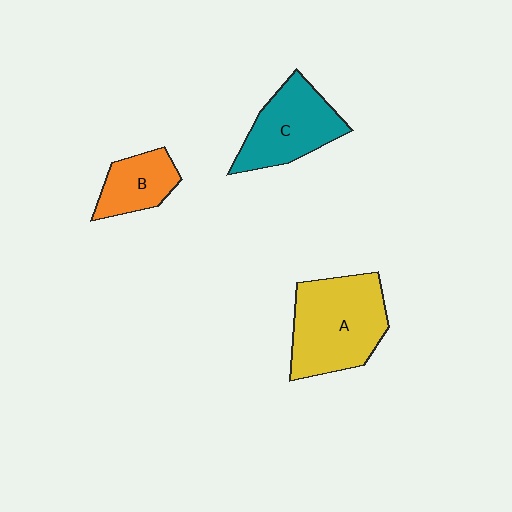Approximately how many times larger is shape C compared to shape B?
Approximately 1.6 times.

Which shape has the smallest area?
Shape B (orange).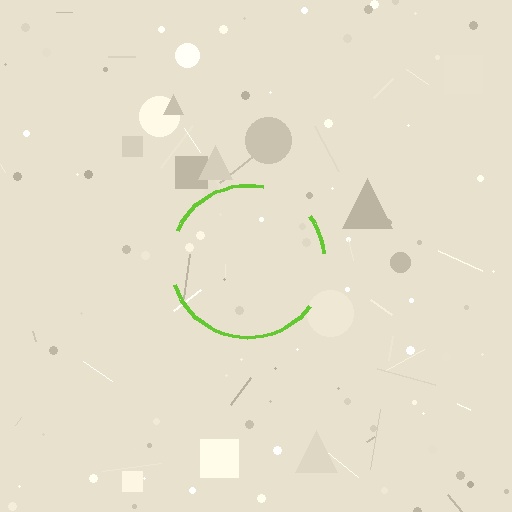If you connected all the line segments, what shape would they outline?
They would outline a circle.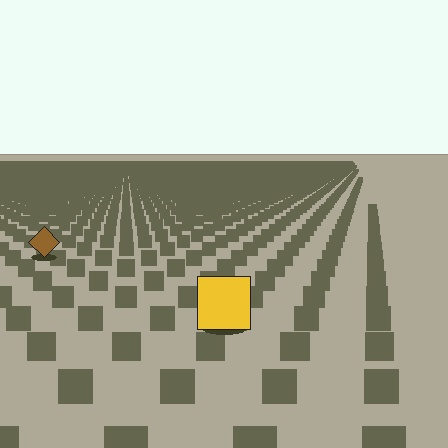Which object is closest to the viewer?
The yellow square is closest. The texture marks near it are larger and more spread out.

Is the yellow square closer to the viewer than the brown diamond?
Yes. The yellow square is closer — you can tell from the texture gradient: the ground texture is coarser near it.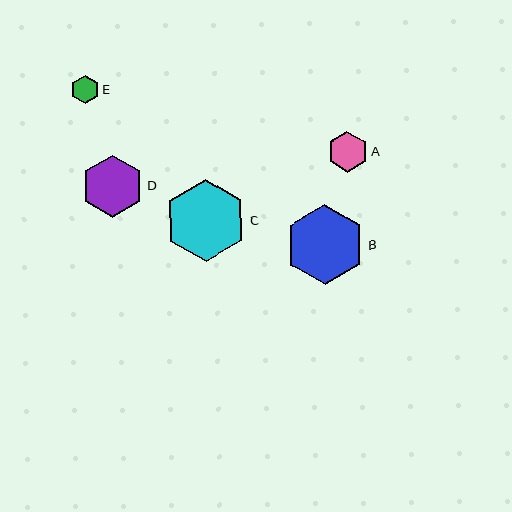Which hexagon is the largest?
Hexagon C is the largest with a size of approximately 82 pixels.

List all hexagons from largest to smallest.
From largest to smallest: C, B, D, A, E.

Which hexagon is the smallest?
Hexagon E is the smallest with a size of approximately 28 pixels.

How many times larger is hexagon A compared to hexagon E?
Hexagon A is approximately 1.4 times the size of hexagon E.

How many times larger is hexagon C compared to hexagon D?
Hexagon C is approximately 1.3 times the size of hexagon D.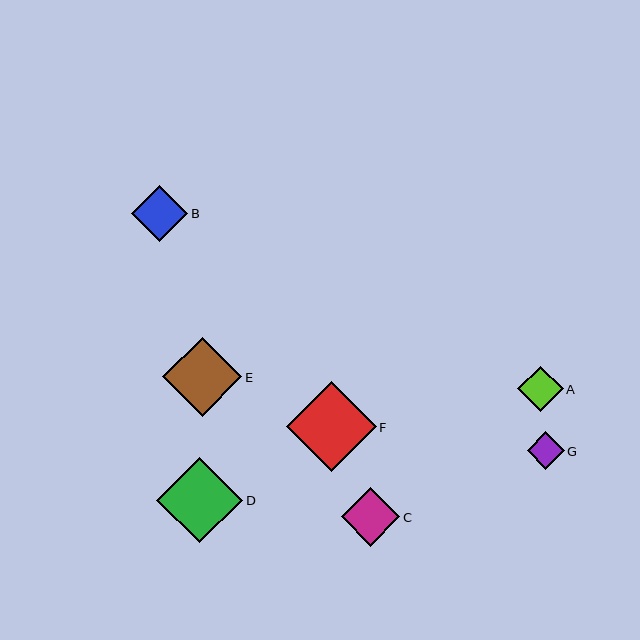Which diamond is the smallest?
Diamond G is the smallest with a size of approximately 37 pixels.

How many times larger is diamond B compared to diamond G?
Diamond B is approximately 1.5 times the size of diamond G.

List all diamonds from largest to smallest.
From largest to smallest: F, D, E, C, B, A, G.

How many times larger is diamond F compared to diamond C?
Diamond F is approximately 1.5 times the size of diamond C.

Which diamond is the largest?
Diamond F is the largest with a size of approximately 90 pixels.